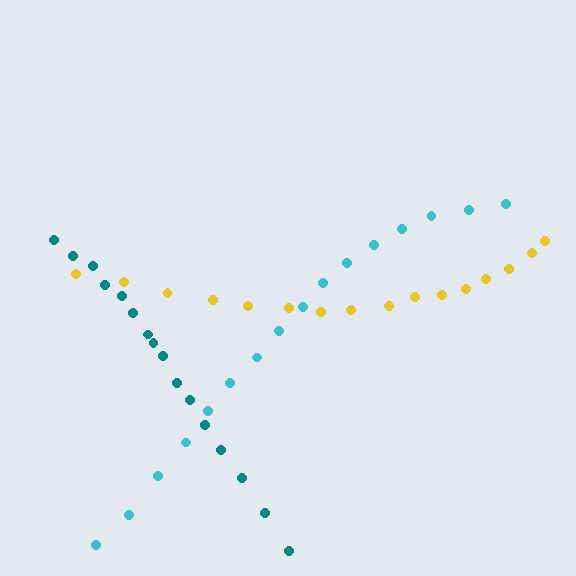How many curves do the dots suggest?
There are 3 distinct paths.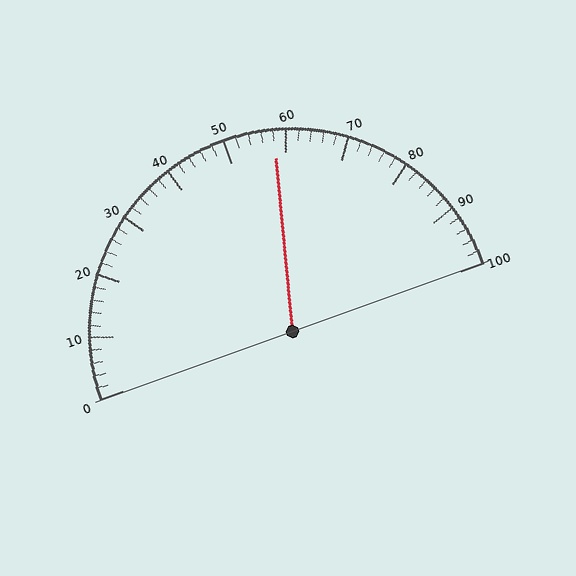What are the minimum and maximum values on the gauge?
The gauge ranges from 0 to 100.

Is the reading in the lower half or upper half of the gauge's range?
The reading is in the upper half of the range (0 to 100).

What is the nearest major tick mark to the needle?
The nearest major tick mark is 60.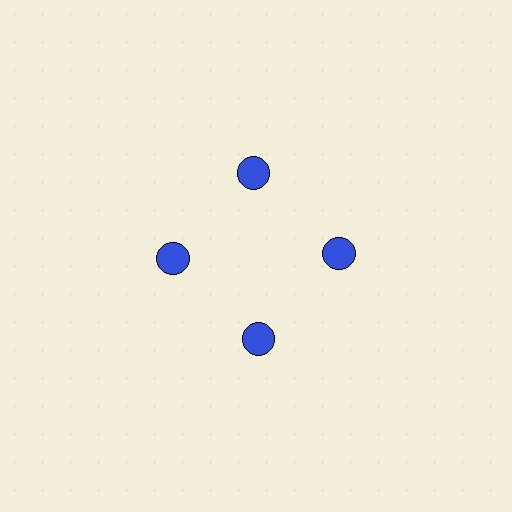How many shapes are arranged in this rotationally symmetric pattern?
There are 4 shapes, arranged in 4 groups of 1.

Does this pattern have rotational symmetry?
Yes, this pattern has 4-fold rotational symmetry. It looks the same after rotating 90 degrees around the center.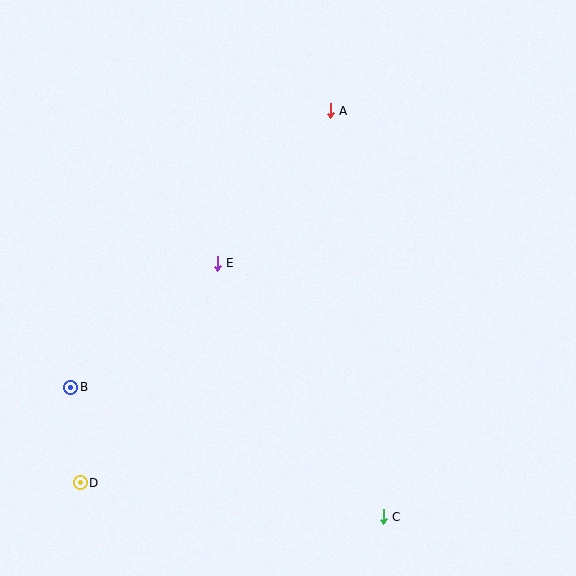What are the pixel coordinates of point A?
Point A is at (330, 111).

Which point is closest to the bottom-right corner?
Point C is closest to the bottom-right corner.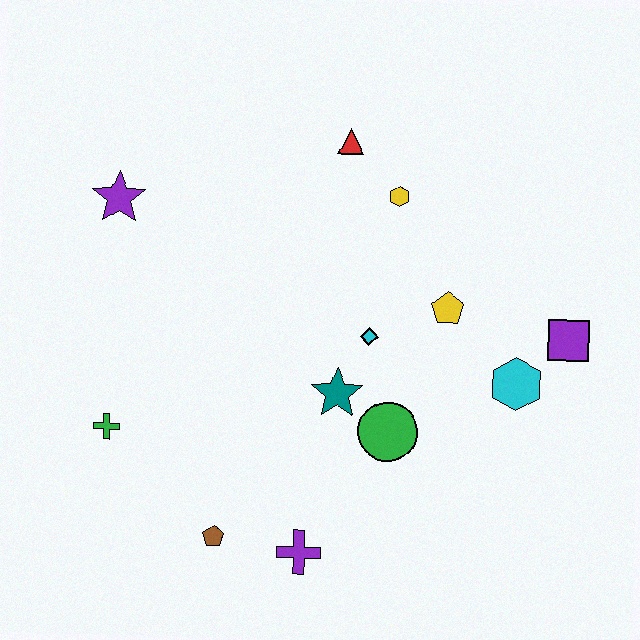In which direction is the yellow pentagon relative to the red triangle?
The yellow pentagon is below the red triangle.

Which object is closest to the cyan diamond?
The teal star is closest to the cyan diamond.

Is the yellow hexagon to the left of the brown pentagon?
No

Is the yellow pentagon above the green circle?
Yes